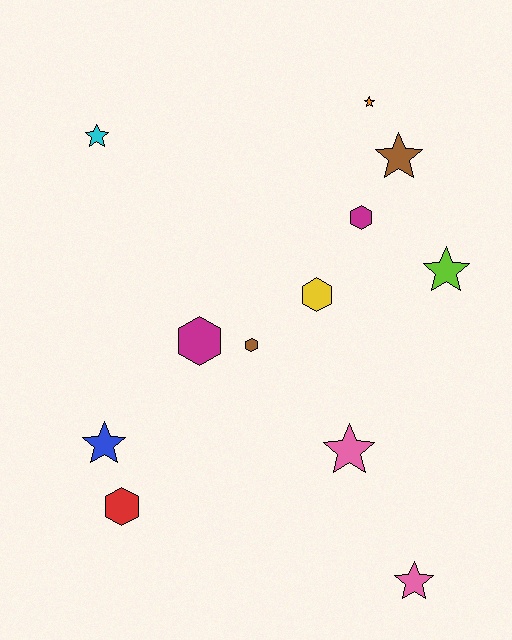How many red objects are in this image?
There is 1 red object.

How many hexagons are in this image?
There are 5 hexagons.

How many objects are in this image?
There are 12 objects.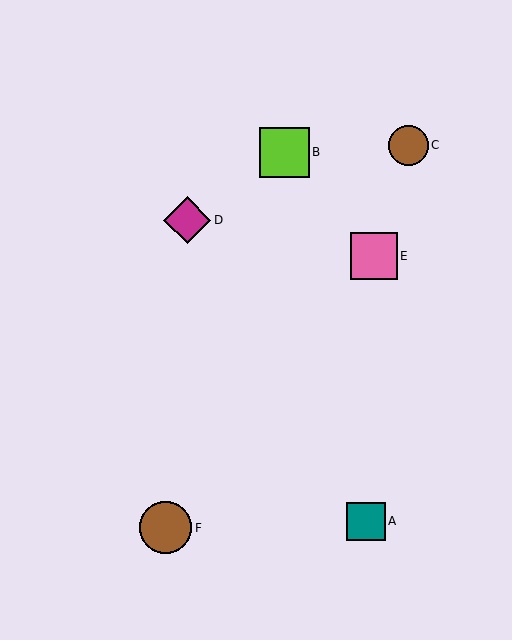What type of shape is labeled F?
Shape F is a brown circle.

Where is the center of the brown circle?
The center of the brown circle is at (408, 145).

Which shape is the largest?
The brown circle (labeled F) is the largest.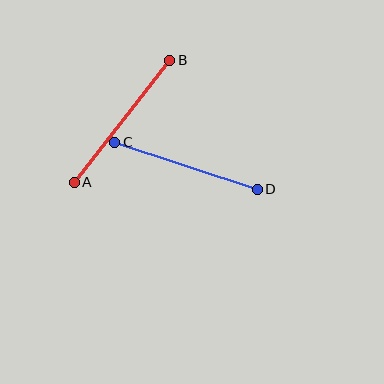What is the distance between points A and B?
The distance is approximately 155 pixels.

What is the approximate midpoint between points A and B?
The midpoint is at approximately (122, 121) pixels.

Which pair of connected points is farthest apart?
Points A and B are farthest apart.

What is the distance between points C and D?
The distance is approximately 150 pixels.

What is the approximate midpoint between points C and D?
The midpoint is at approximately (186, 166) pixels.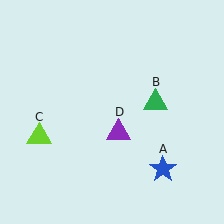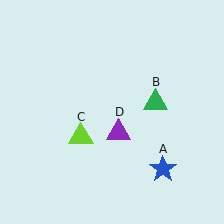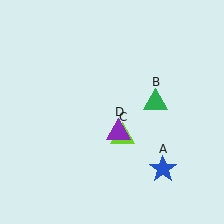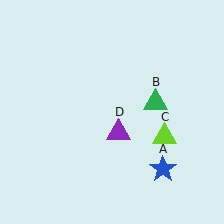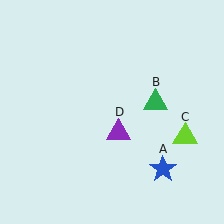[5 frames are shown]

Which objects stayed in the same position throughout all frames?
Blue star (object A) and green triangle (object B) and purple triangle (object D) remained stationary.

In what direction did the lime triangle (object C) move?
The lime triangle (object C) moved right.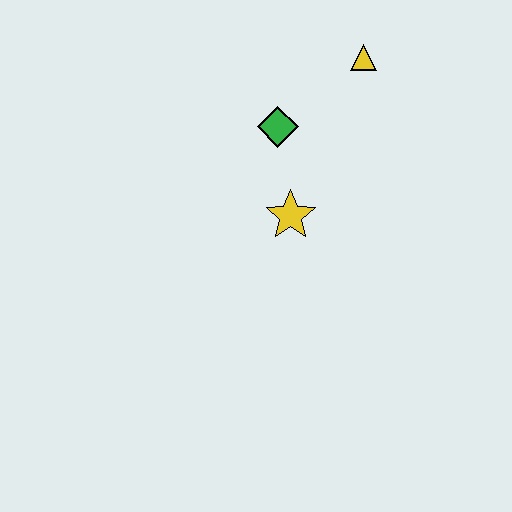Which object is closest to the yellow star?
The green diamond is closest to the yellow star.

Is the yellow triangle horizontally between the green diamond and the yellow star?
No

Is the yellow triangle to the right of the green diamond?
Yes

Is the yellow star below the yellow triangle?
Yes